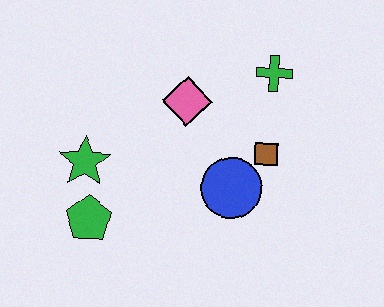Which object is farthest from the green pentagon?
The green cross is farthest from the green pentagon.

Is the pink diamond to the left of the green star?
No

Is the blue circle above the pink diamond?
No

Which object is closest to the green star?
The green pentagon is closest to the green star.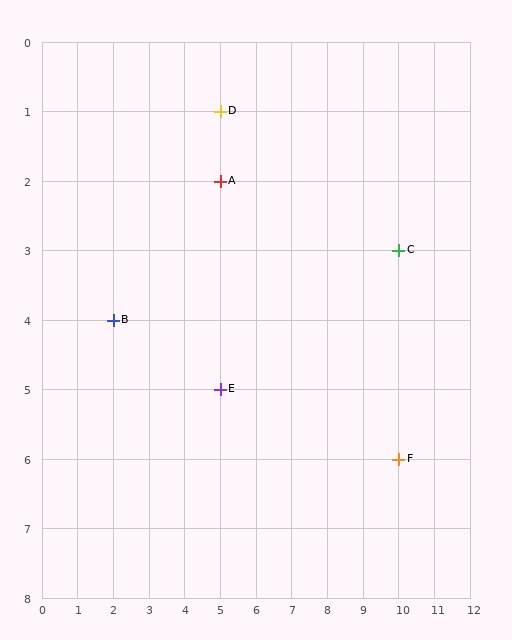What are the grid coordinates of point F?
Point F is at grid coordinates (10, 6).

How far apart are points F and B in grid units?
Points F and B are 8 columns and 2 rows apart (about 8.2 grid units diagonally).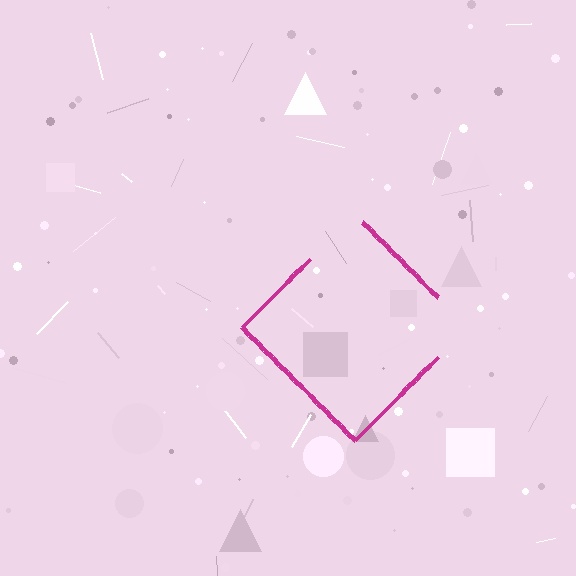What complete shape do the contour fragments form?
The contour fragments form a diamond.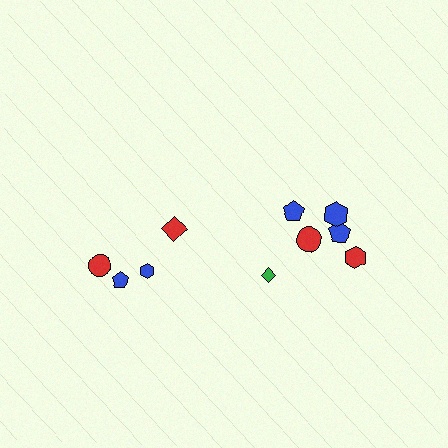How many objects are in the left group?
There are 4 objects.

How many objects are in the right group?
There are 6 objects.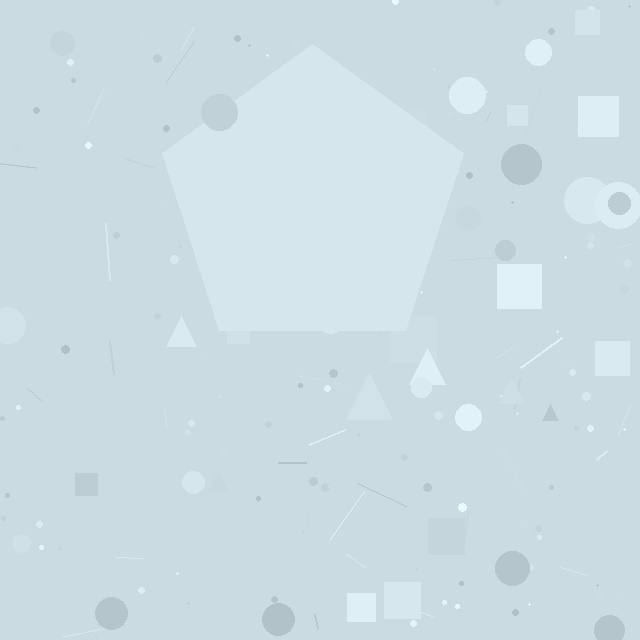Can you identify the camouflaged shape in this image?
The camouflaged shape is a pentagon.